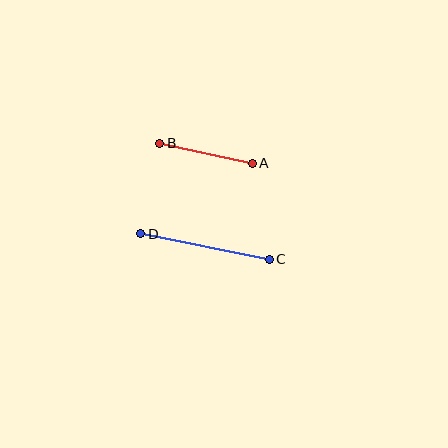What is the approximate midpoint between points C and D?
The midpoint is at approximately (205, 246) pixels.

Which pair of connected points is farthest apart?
Points C and D are farthest apart.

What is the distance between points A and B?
The distance is approximately 95 pixels.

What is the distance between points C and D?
The distance is approximately 131 pixels.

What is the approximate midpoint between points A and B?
The midpoint is at approximately (206, 153) pixels.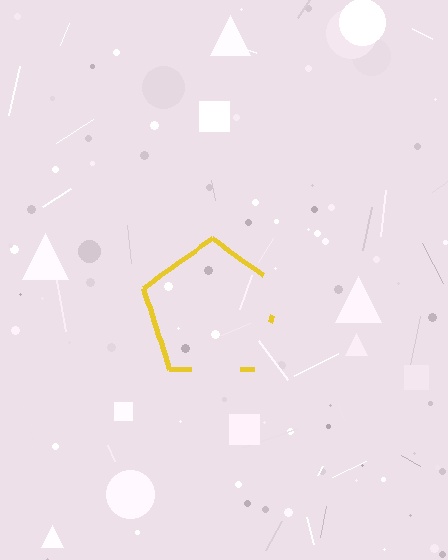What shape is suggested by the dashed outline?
The dashed outline suggests a pentagon.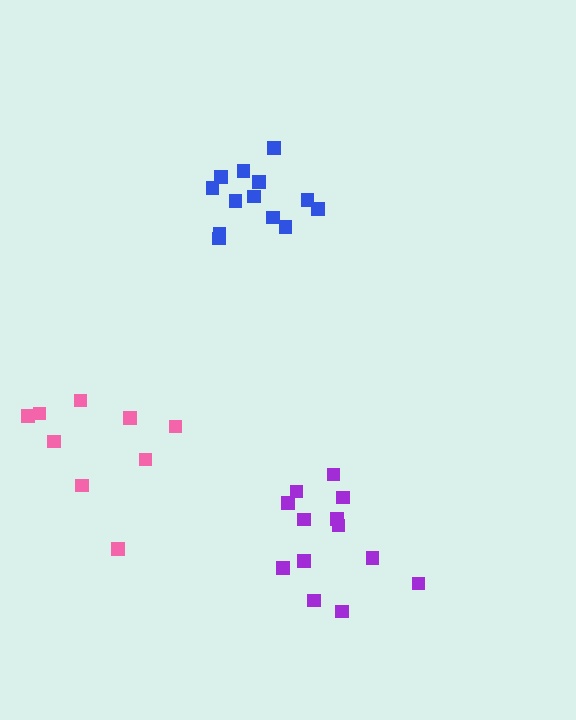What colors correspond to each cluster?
The clusters are colored: blue, purple, pink.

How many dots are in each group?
Group 1: 13 dots, Group 2: 13 dots, Group 3: 9 dots (35 total).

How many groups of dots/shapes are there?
There are 3 groups.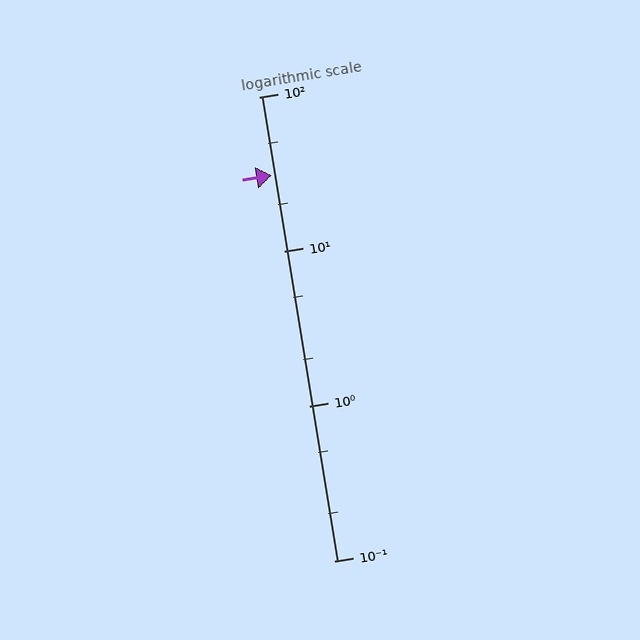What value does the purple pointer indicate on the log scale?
The pointer indicates approximately 31.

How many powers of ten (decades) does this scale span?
The scale spans 3 decades, from 0.1 to 100.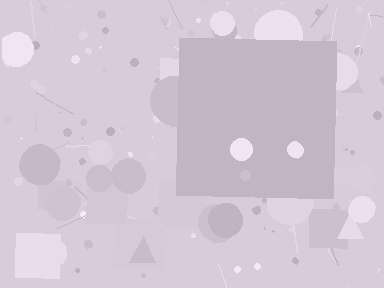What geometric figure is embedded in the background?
A square is embedded in the background.